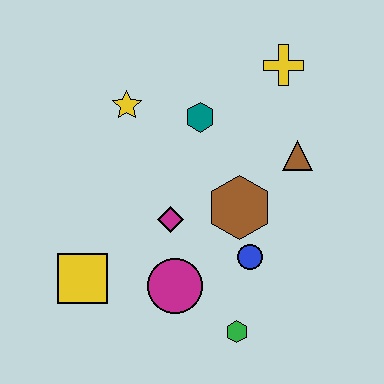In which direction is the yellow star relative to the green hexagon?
The yellow star is above the green hexagon.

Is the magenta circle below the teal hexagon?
Yes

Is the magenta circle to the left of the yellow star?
No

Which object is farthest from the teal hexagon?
The green hexagon is farthest from the teal hexagon.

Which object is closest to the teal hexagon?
The yellow star is closest to the teal hexagon.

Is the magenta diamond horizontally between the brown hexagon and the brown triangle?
No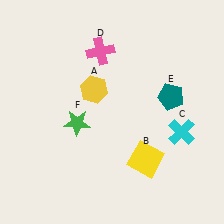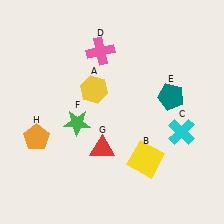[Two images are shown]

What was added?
A red triangle (G), an orange pentagon (H) were added in Image 2.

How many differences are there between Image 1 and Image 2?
There are 2 differences between the two images.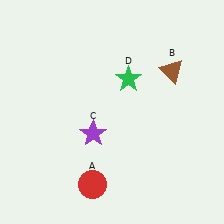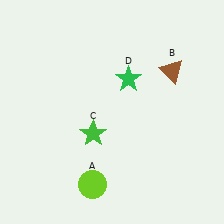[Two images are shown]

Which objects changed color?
A changed from red to lime. C changed from purple to green.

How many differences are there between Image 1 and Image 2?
There are 2 differences between the two images.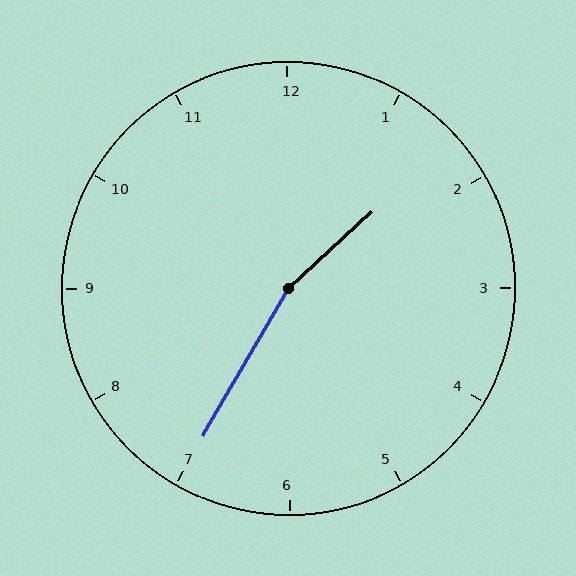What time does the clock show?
1:35.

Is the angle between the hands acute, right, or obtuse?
It is obtuse.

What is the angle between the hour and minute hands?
Approximately 162 degrees.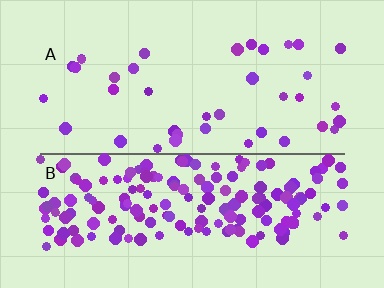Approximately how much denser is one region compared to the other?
Approximately 4.4× — region B over region A.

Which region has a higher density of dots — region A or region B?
B (the bottom).